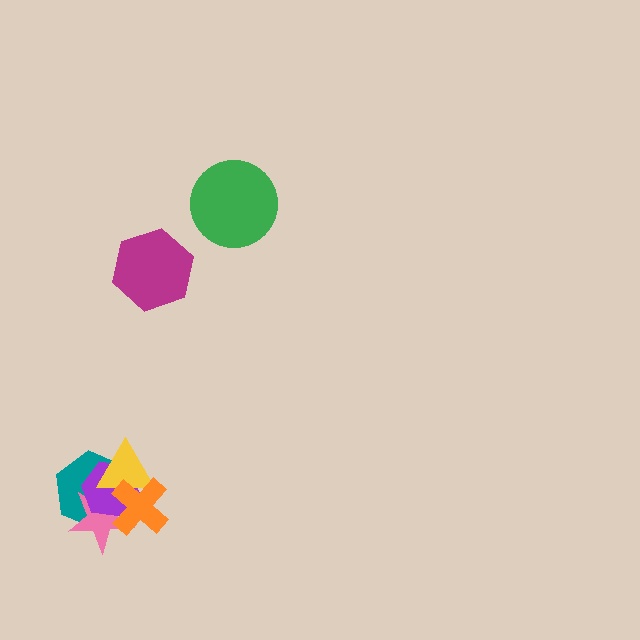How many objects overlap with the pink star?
4 objects overlap with the pink star.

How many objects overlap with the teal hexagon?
4 objects overlap with the teal hexagon.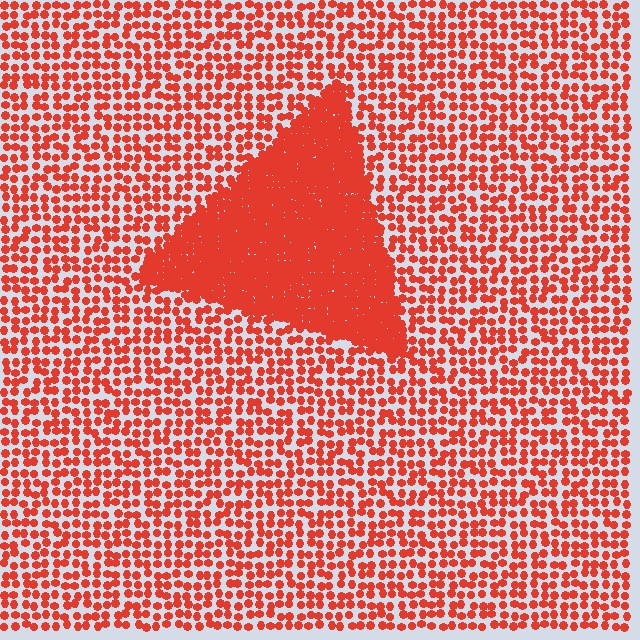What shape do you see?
I see a triangle.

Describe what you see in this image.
The image contains small red elements arranged at two different densities. A triangle-shaped region is visible where the elements are more densely packed than the surrounding area.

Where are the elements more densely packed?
The elements are more densely packed inside the triangle boundary.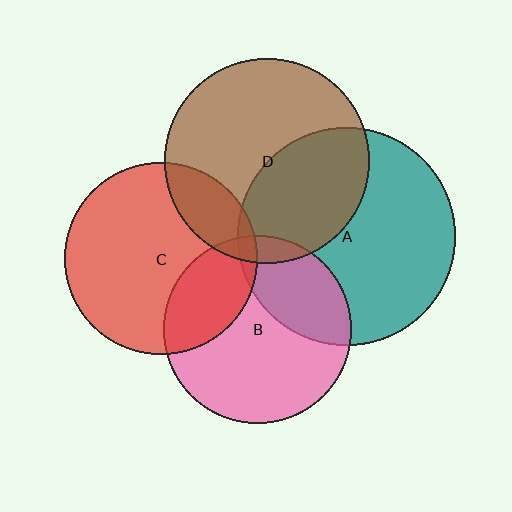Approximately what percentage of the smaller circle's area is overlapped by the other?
Approximately 5%.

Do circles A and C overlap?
Yes.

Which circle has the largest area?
Circle A (teal).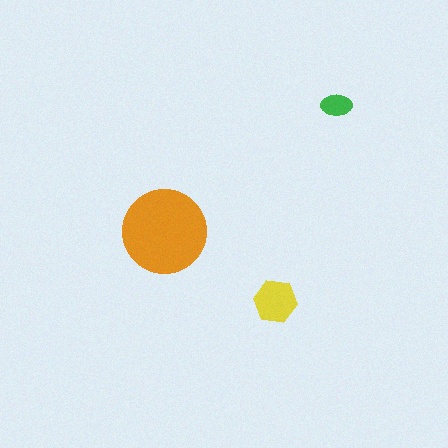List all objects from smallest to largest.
The green ellipse, the yellow hexagon, the orange circle.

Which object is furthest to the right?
The green ellipse is rightmost.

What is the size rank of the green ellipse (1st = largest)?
3rd.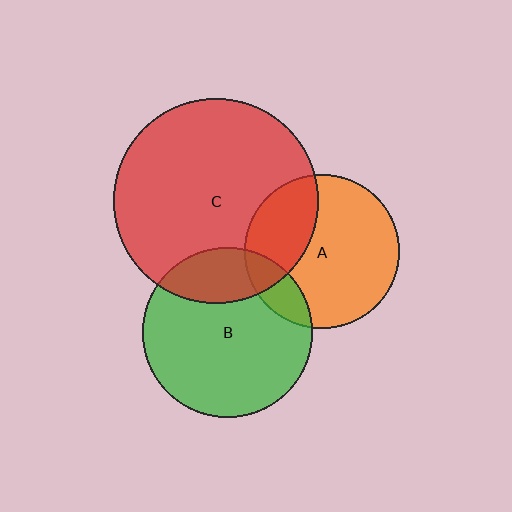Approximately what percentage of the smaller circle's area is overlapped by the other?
Approximately 30%.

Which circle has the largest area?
Circle C (red).